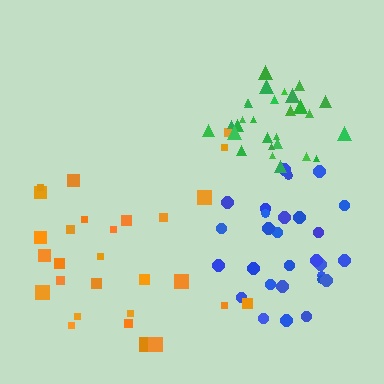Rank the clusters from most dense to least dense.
blue, green, orange.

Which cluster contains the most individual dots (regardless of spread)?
Blue (28).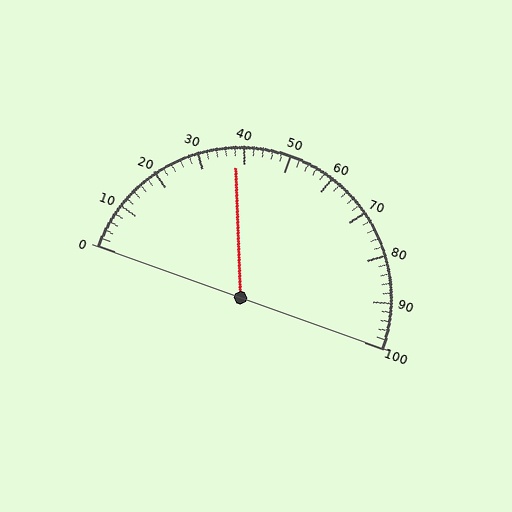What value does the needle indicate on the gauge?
The needle indicates approximately 38.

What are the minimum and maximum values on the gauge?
The gauge ranges from 0 to 100.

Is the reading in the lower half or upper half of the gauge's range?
The reading is in the lower half of the range (0 to 100).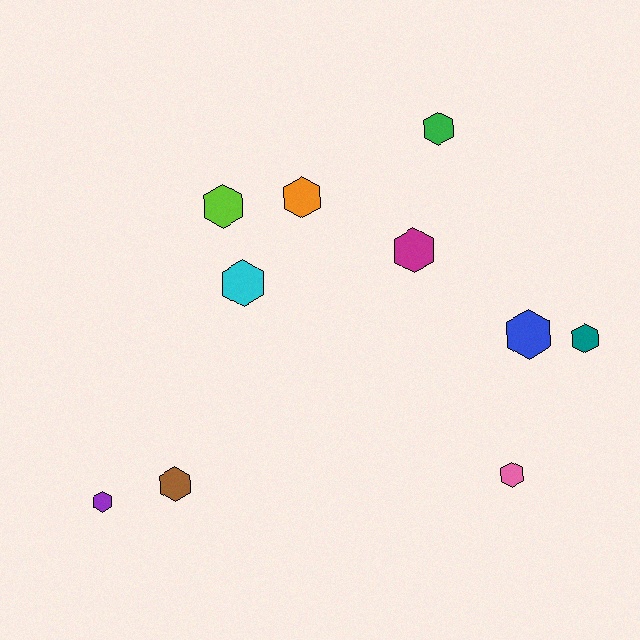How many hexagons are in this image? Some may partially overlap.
There are 10 hexagons.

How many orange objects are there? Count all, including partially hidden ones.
There is 1 orange object.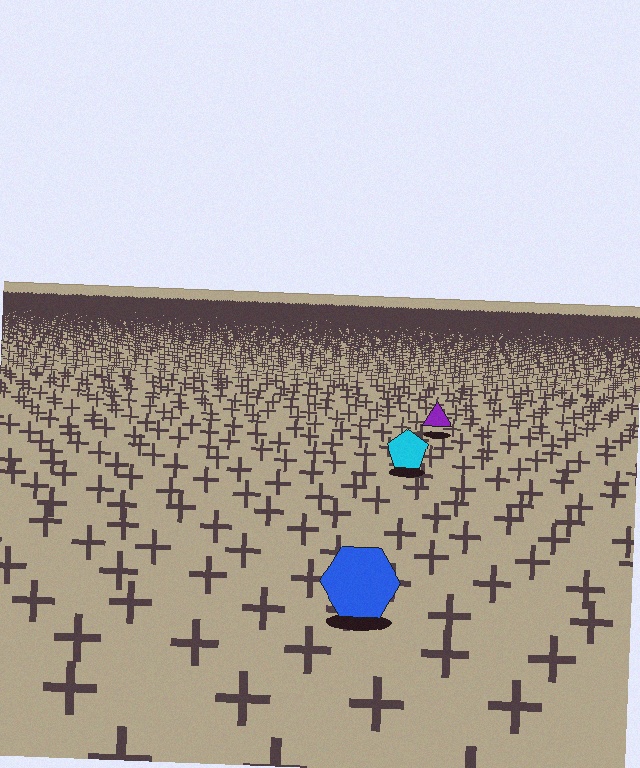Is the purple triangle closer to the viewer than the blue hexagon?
No. The blue hexagon is closer — you can tell from the texture gradient: the ground texture is coarser near it.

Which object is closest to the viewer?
The blue hexagon is closest. The texture marks near it are larger and more spread out.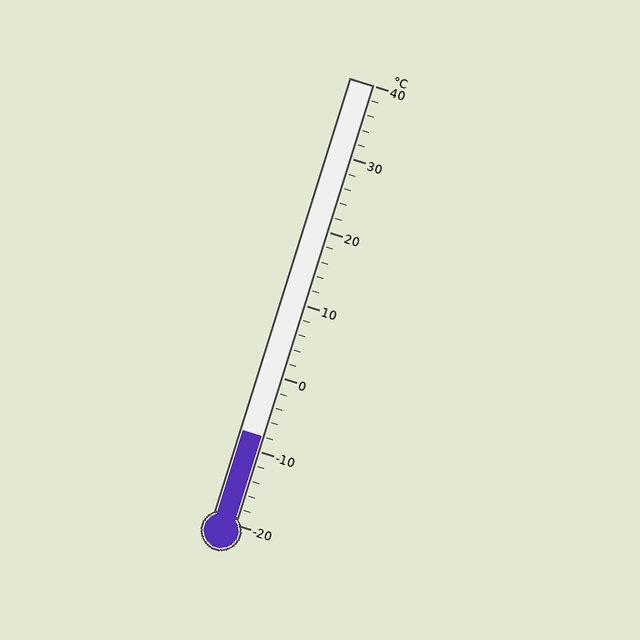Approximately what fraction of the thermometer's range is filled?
The thermometer is filled to approximately 20% of its range.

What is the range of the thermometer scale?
The thermometer scale ranges from -20°C to 40°C.